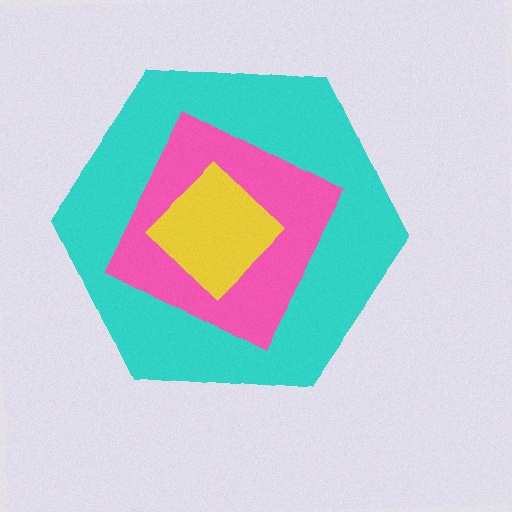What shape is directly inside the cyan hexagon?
The pink square.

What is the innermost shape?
The yellow diamond.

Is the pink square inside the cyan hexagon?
Yes.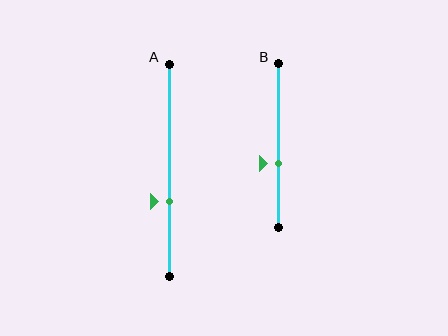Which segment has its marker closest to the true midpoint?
Segment B has its marker closest to the true midpoint.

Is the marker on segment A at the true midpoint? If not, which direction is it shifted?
No, the marker on segment A is shifted downward by about 15% of the segment length.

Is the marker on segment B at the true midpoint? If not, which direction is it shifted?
No, the marker on segment B is shifted downward by about 11% of the segment length.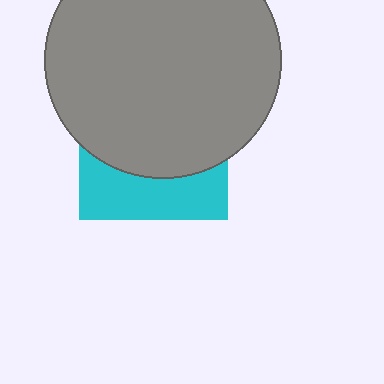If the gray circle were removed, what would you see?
You would see the complete cyan square.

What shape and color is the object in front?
The object in front is a gray circle.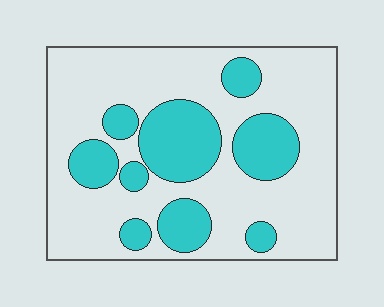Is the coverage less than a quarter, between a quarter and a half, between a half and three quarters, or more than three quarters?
Between a quarter and a half.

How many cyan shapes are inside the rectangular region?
9.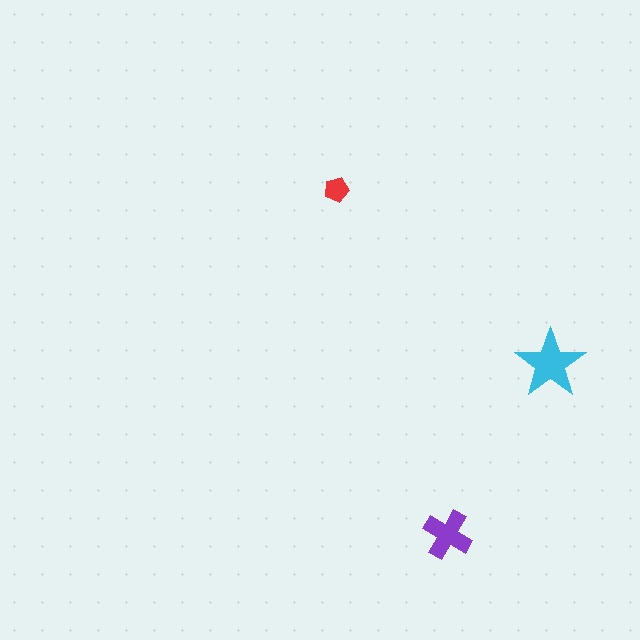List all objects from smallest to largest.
The red pentagon, the purple cross, the cyan star.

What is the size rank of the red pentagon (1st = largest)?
3rd.